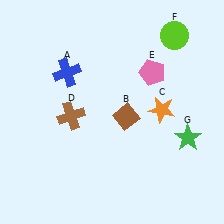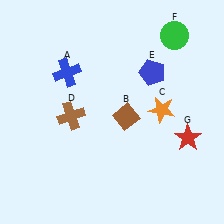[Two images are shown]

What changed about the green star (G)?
In Image 1, G is green. In Image 2, it changed to red.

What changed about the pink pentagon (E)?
In Image 1, E is pink. In Image 2, it changed to blue.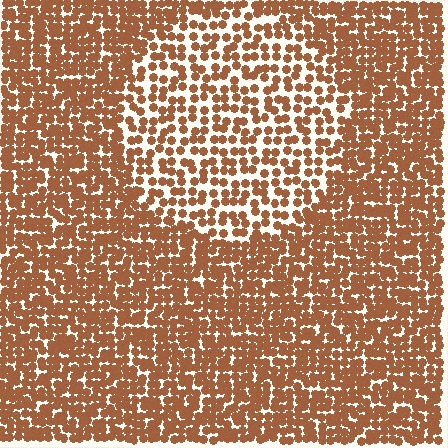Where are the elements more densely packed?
The elements are more densely packed outside the circle boundary.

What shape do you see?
I see a circle.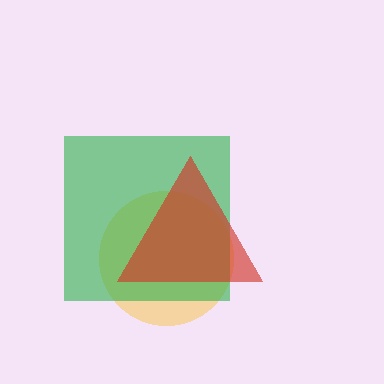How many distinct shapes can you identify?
There are 3 distinct shapes: a yellow circle, a green square, a red triangle.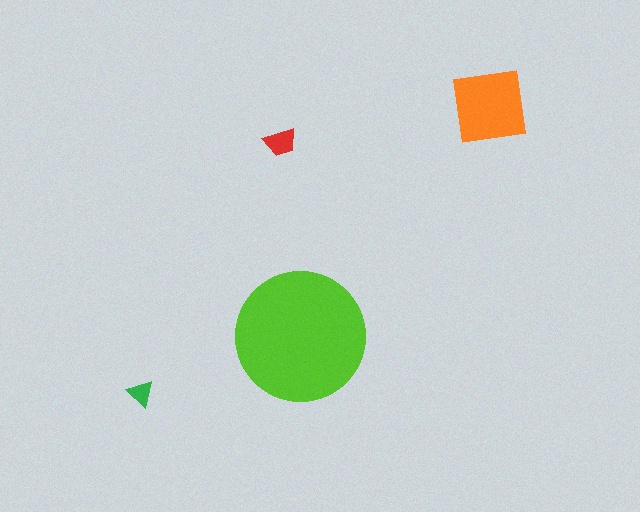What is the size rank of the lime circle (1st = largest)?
1st.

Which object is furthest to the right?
The orange square is rightmost.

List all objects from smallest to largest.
The green triangle, the red trapezoid, the orange square, the lime circle.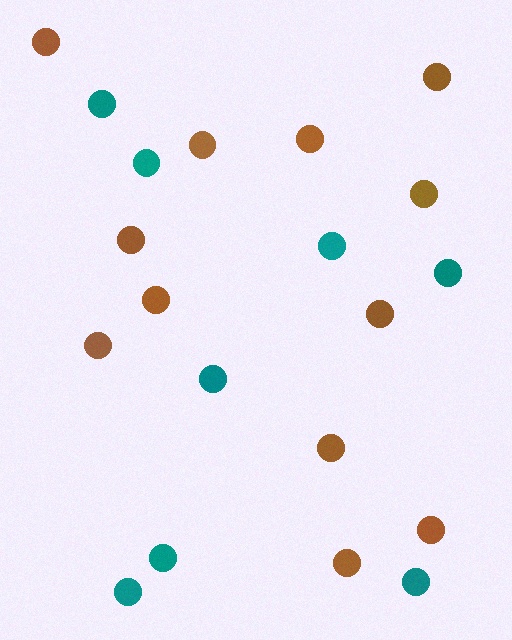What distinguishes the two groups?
There are 2 groups: one group of brown circles (12) and one group of teal circles (8).